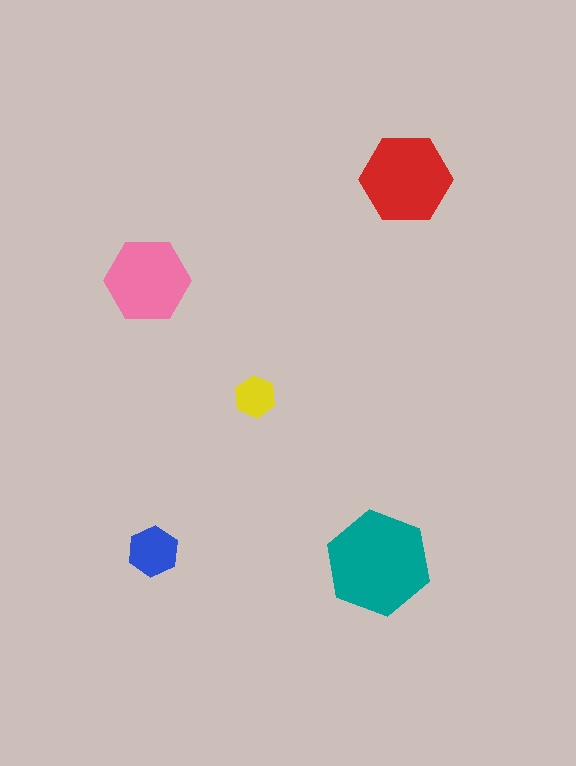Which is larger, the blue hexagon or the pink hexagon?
The pink one.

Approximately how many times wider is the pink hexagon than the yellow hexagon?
About 2 times wider.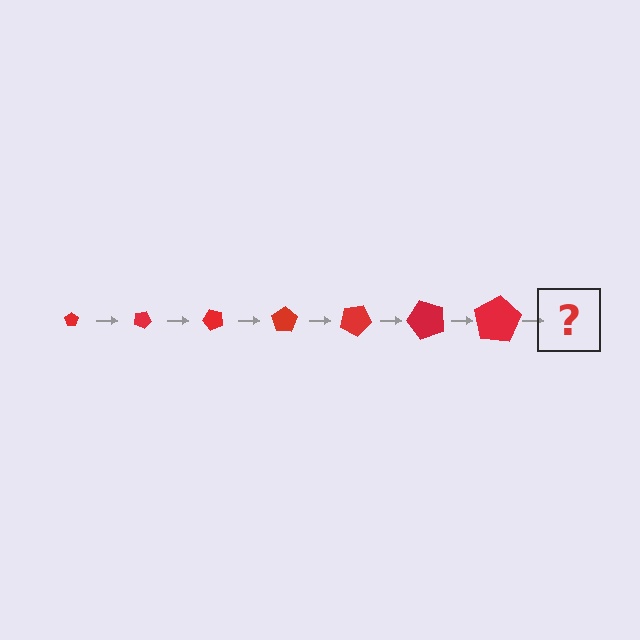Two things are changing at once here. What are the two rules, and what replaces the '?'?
The two rules are that the pentagon grows larger each step and it rotates 25 degrees each step. The '?' should be a pentagon, larger than the previous one and rotated 175 degrees from the start.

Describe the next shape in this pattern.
It should be a pentagon, larger than the previous one and rotated 175 degrees from the start.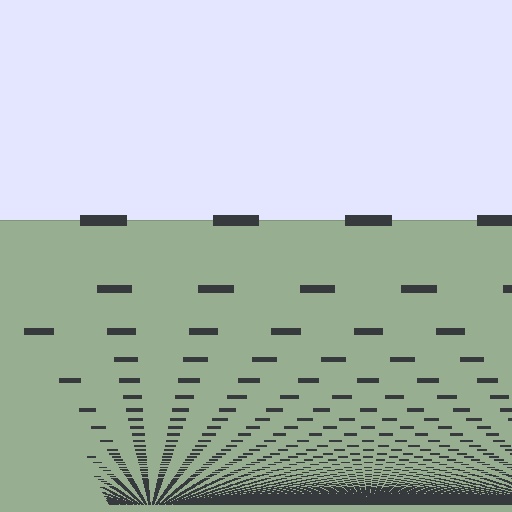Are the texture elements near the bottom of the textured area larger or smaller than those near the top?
Smaller. The gradient is inverted — elements near the bottom are smaller and denser.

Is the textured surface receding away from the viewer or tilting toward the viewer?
The surface appears to tilt toward the viewer. Texture elements get larger and sparser toward the top.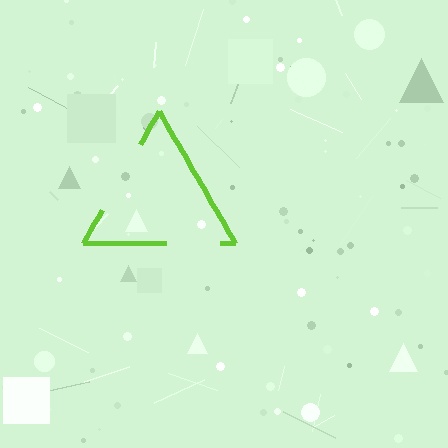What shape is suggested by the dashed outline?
The dashed outline suggests a triangle.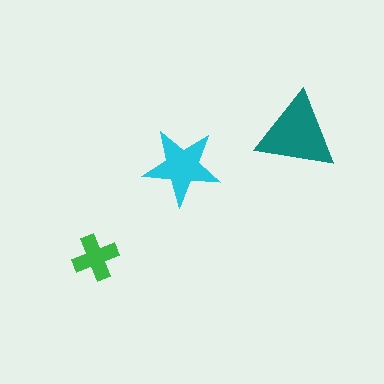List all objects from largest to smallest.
The teal triangle, the cyan star, the green cross.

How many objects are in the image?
There are 3 objects in the image.